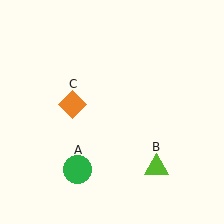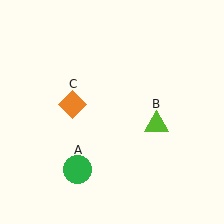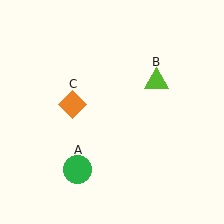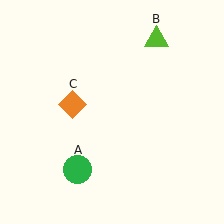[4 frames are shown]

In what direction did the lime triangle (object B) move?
The lime triangle (object B) moved up.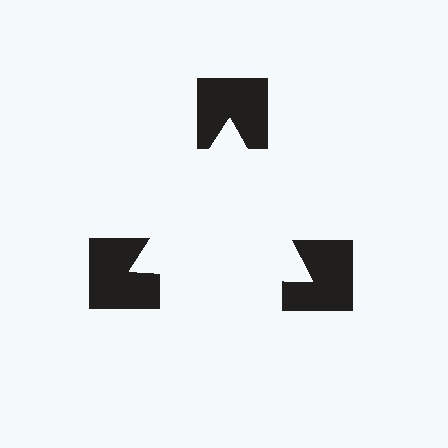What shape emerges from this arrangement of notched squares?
An illusory triangle — its edges are inferred from the aligned wedge cuts in the notched squares, not physically drawn.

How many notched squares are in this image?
There are 3 — one at each vertex of the illusory triangle.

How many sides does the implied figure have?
3 sides.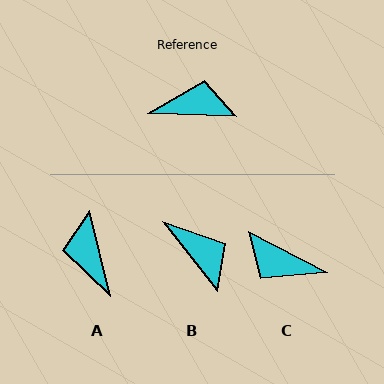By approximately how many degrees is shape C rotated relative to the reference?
Approximately 154 degrees counter-clockwise.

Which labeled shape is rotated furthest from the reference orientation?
C, about 154 degrees away.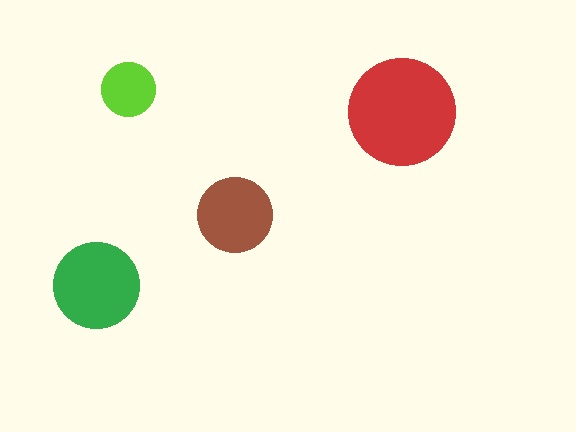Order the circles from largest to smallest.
the red one, the green one, the brown one, the lime one.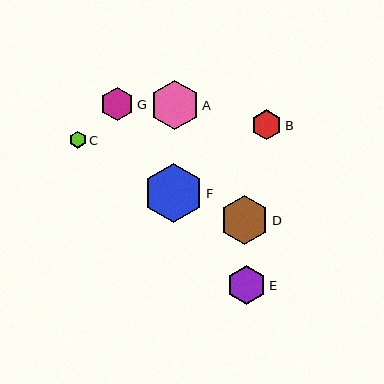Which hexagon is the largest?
Hexagon F is the largest with a size of approximately 59 pixels.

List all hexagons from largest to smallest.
From largest to smallest: F, A, D, E, G, B, C.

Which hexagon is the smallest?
Hexagon C is the smallest with a size of approximately 17 pixels.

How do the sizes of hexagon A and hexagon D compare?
Hexagon A and hexagon D are approximately the same size.